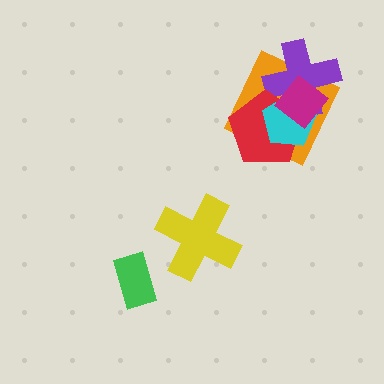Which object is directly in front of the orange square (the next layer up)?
The purple cross is directly in front of the orange square.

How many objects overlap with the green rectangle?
0 objects overlap with the green rectangle.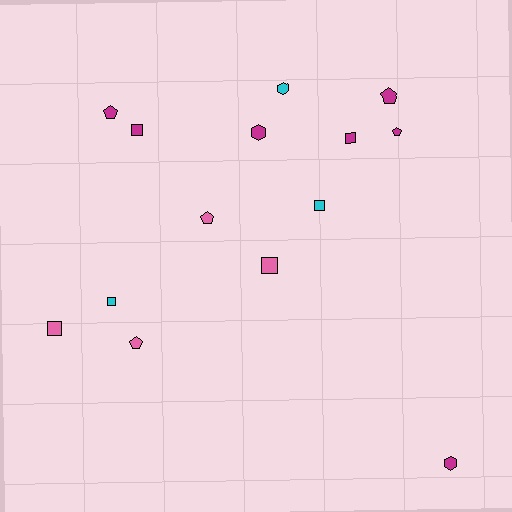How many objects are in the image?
There are 14 objects.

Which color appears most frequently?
Magenta, with 7 objects.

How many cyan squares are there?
There are 2 cyan squares.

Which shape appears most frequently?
Square, with 6 objects.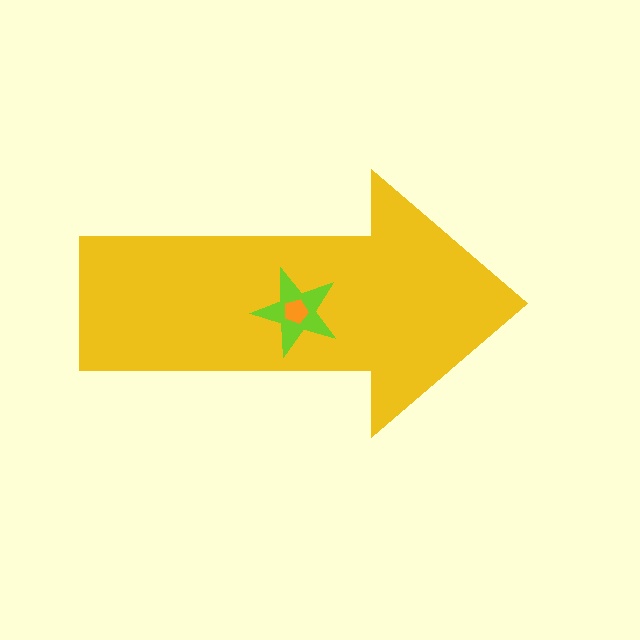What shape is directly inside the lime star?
The orange pentagon.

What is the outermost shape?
The yellow arrow.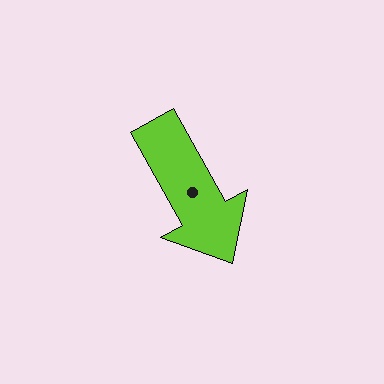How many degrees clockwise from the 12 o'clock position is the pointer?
Approximately 151 degrees.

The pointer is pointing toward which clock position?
Roughly 5 o'clock.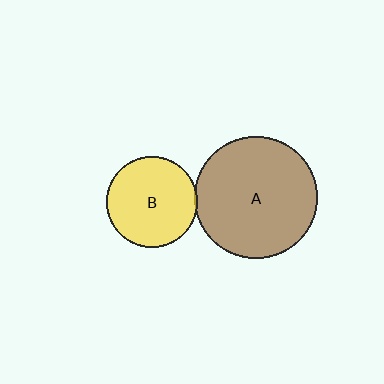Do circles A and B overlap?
Yes.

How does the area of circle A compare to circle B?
Approximately 1.8 times.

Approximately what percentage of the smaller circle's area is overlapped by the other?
Approximately 5%.